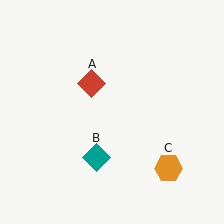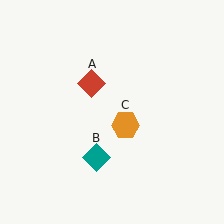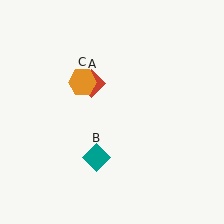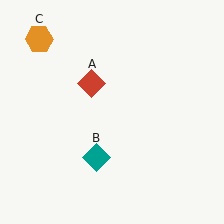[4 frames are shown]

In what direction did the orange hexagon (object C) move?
The orange hexagon (object C) moved up and to the left.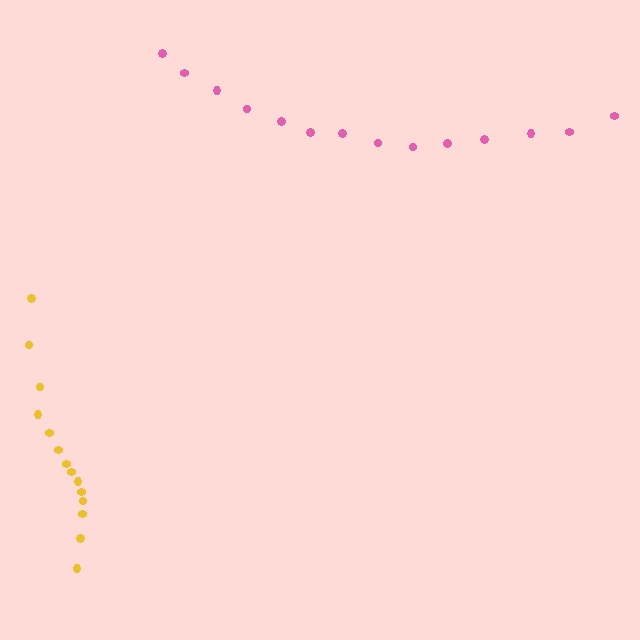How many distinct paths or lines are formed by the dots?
There are 2 distinct paths.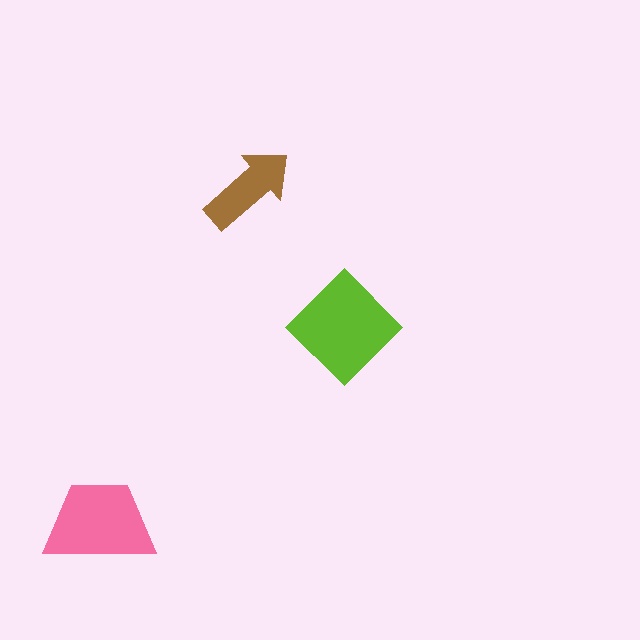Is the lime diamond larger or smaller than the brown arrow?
Larger.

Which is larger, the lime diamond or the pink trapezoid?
The lime diamond.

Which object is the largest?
The lime diamond.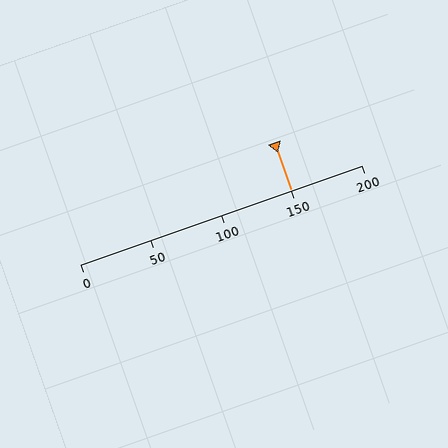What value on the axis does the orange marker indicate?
The marker indicates approximately 150.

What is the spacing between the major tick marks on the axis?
The major ticks are spaced 50 apart.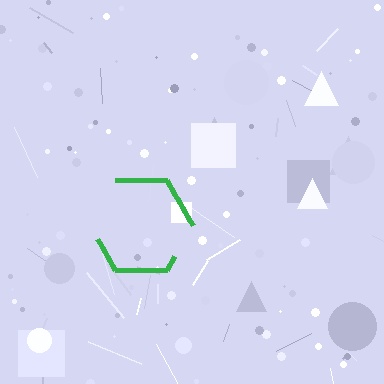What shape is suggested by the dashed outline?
The dashed outline suggests a hexagon.